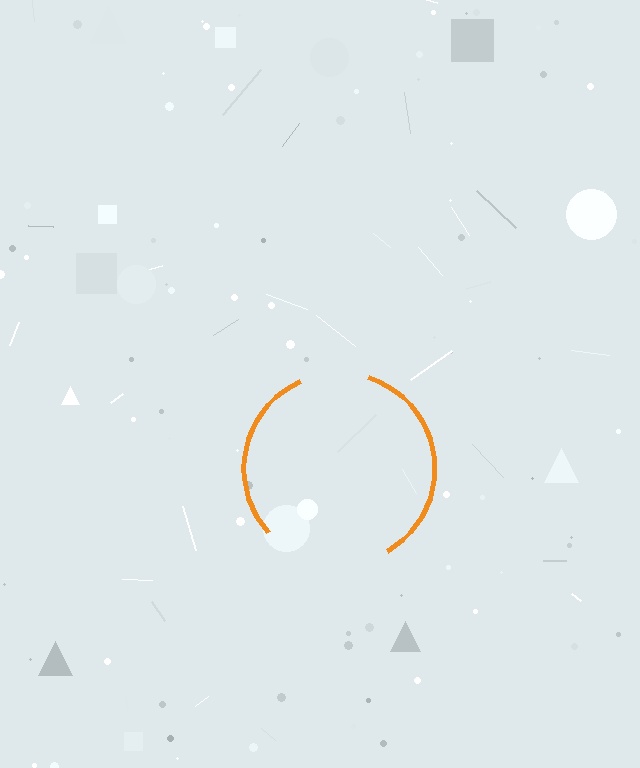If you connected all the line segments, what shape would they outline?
They would outline a circle.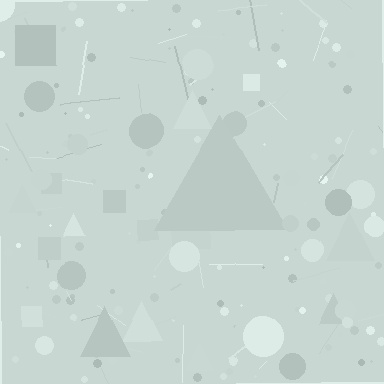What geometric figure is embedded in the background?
A triangle is embedded in the background.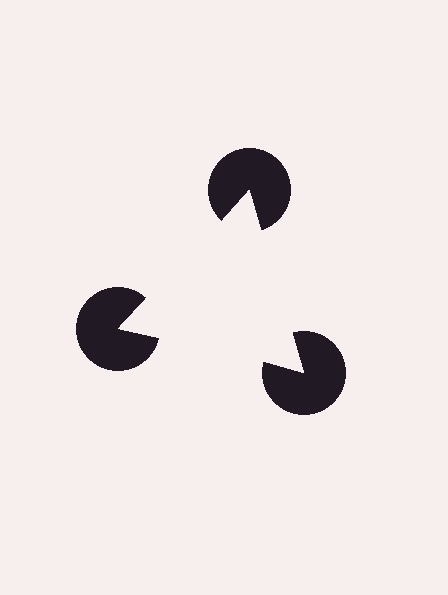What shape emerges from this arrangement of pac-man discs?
An illusory triangle — its edges are inferred from the aligned wedge cuts in the pac-man discs, not physically drawn.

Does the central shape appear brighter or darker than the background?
It typically appears slightly brighter than the background, even though no actual brightness change is drawn.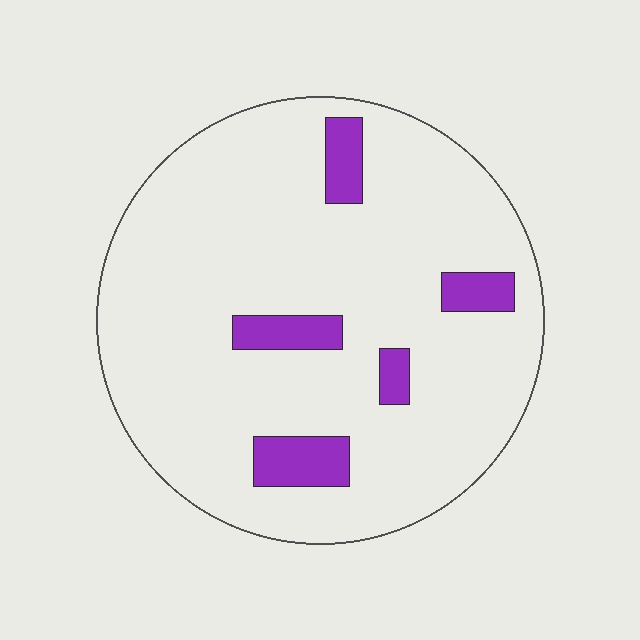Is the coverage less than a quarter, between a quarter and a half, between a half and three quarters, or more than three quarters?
Less than a quarter.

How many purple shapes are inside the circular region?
5.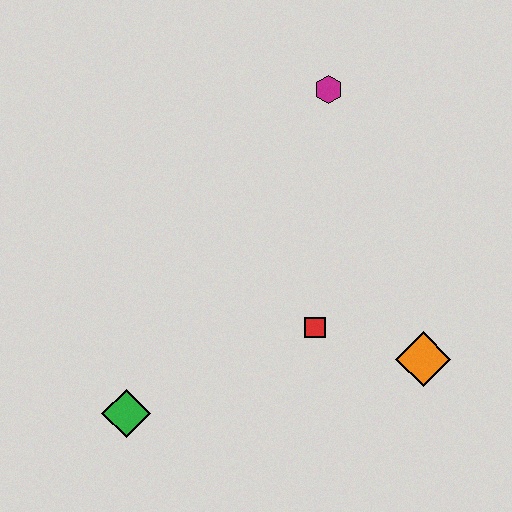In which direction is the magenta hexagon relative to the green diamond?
The magenta hexagon is above the green diamond.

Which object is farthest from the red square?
The magenta hexagon is farthest from the red square.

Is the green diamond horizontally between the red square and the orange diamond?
No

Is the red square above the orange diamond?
Yes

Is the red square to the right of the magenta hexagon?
No